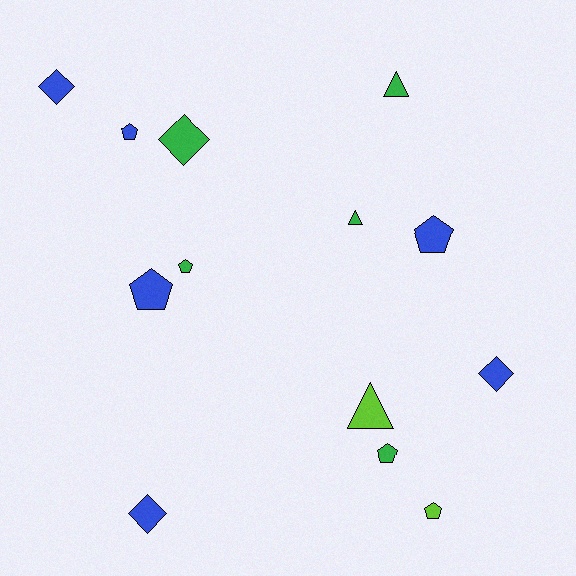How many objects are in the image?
There are 13 objects.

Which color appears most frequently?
Blue, with 6 objects.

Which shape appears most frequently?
Pentagon, with 6 objects.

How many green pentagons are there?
There are 2 green pentagons.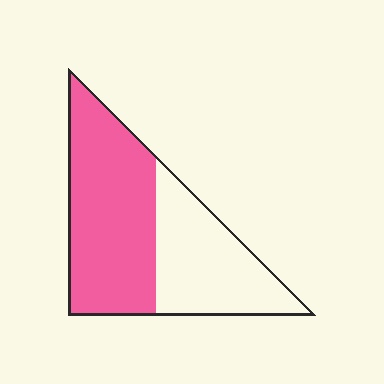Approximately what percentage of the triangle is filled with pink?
Approximately 60%.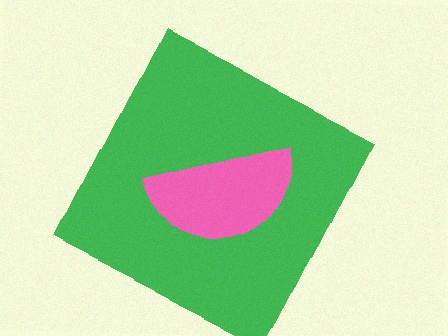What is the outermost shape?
The green square.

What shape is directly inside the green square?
The pink semicircle.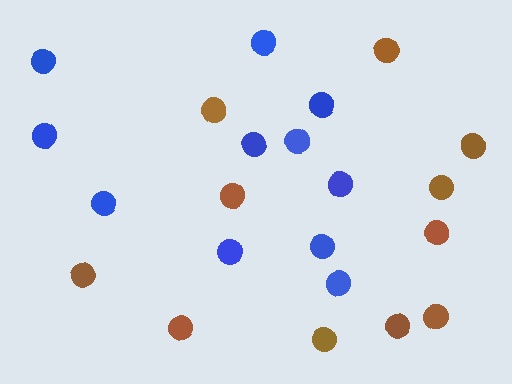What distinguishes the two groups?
There are 2 groups: one group of blue circles (11) and one group of brown circles (11).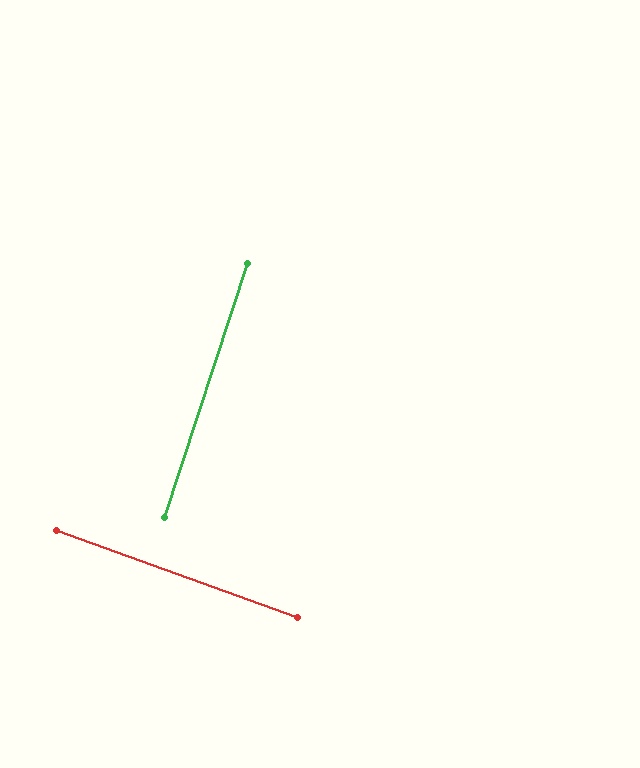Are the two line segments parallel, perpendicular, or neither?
Perpendicular — they meet at approximately 88°.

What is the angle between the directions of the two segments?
Approximately 88 degrees.